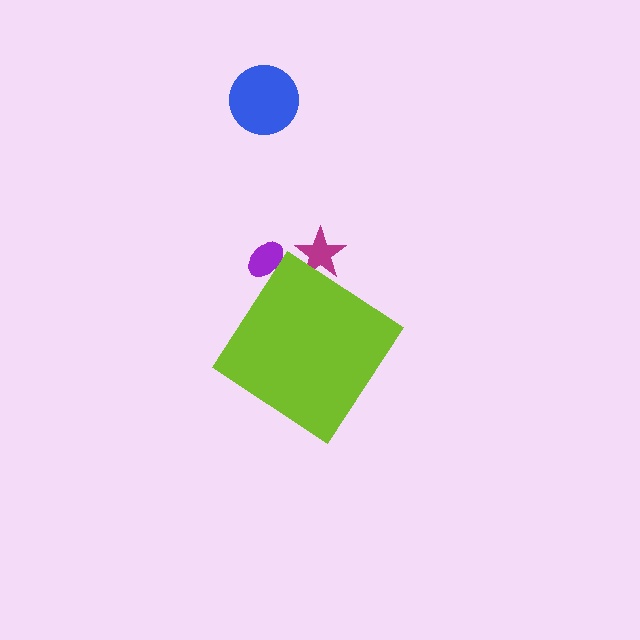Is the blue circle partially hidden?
No, the blue circle is fully visible.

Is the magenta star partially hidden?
Yes, the magenta star is partially hidden behind the lime diamond.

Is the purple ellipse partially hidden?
Yes, the purple ellipse is partially hidden behind the lime diamond.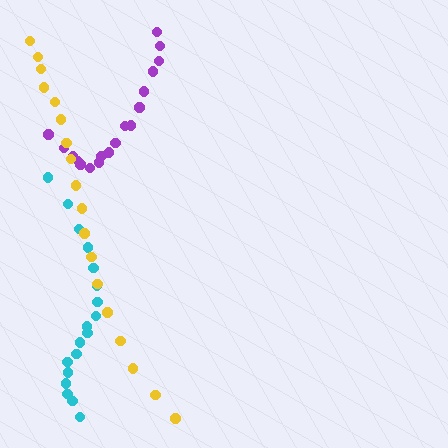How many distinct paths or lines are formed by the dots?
There are 3 distinct paths.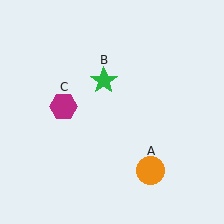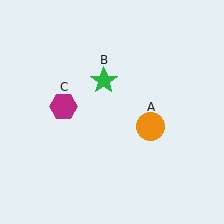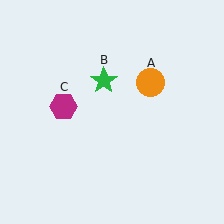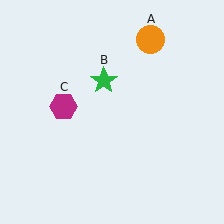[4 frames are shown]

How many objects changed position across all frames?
1 object changed position: orange circle (object A).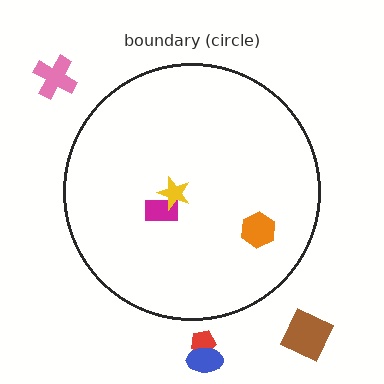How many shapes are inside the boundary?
3 inside, 4 outside.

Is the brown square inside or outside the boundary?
Outside.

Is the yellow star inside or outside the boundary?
Inside.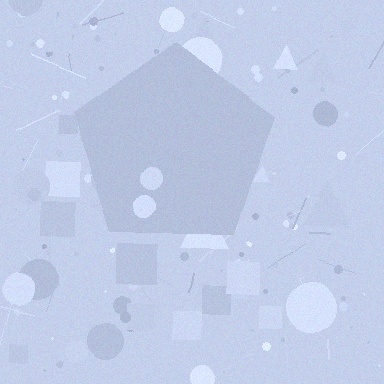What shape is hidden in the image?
A pentagon is hidden in the image.